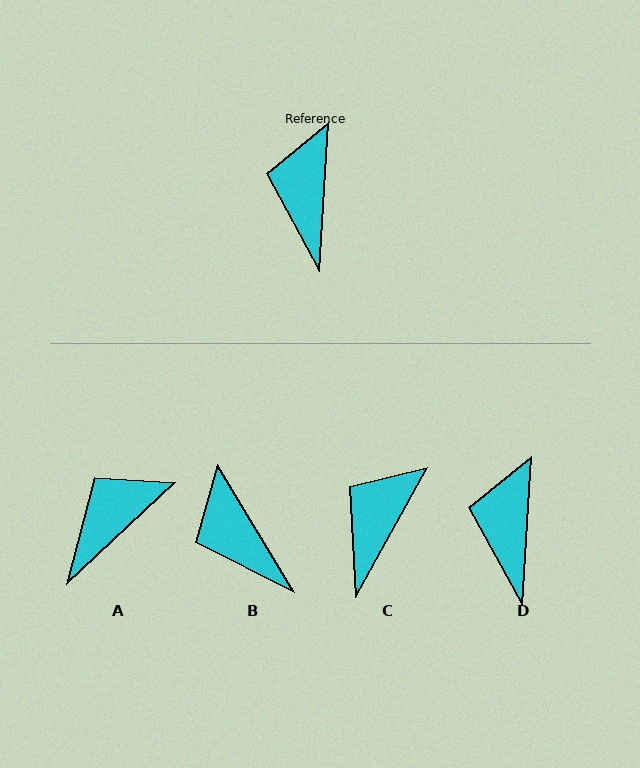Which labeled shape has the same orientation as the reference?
D.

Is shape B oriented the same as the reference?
No, it is off by about 34 degrees.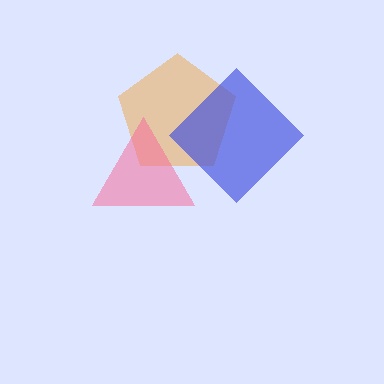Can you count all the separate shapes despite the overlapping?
Yes, there are 3 separate shapes.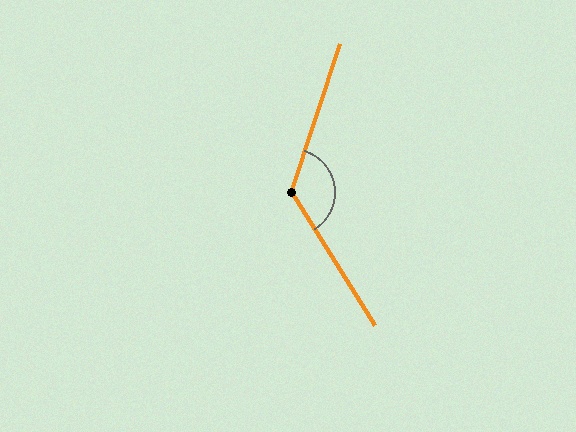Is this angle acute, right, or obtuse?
It is obtuse.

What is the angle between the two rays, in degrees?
Approximately 130 degrees.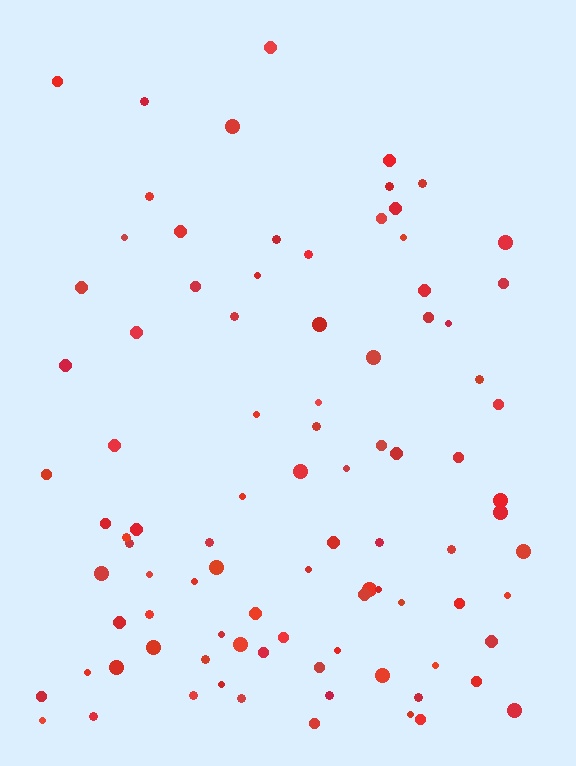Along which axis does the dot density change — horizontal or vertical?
Vertical.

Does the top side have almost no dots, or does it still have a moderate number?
Still a moderate number, just noticeably fewer than the bottom.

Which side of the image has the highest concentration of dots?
The bottom.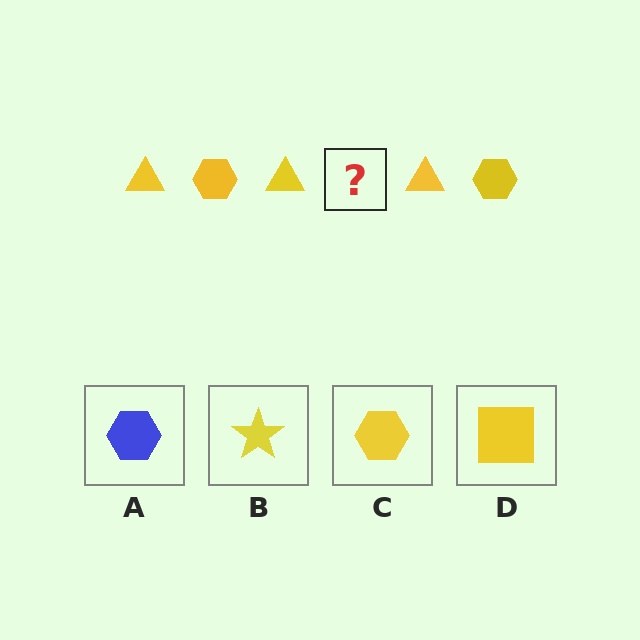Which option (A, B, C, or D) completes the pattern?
C.